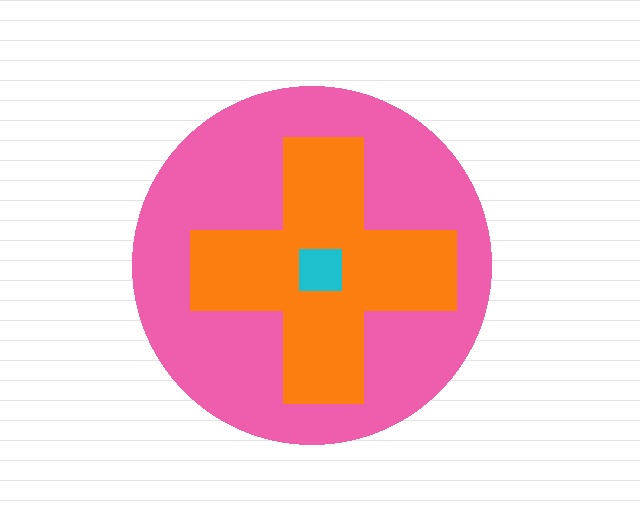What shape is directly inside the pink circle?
The orange cross.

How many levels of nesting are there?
3.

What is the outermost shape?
The pink circle.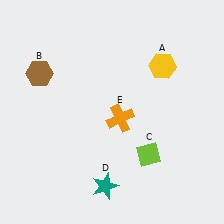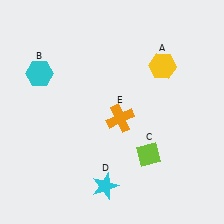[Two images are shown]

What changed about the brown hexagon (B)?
In Image 1, B is brown. In Image 2, it changed to cyan.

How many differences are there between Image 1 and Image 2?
There are 2 differences between the two images.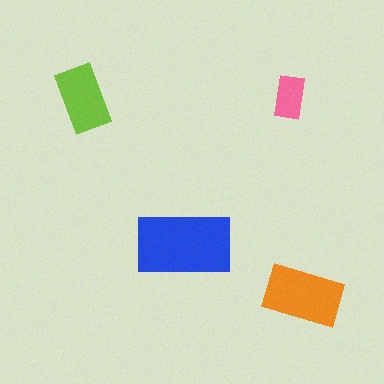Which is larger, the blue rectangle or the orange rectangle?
The blue one.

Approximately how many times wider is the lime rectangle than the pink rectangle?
About 1.5 times wider.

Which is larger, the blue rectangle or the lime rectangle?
The blue one.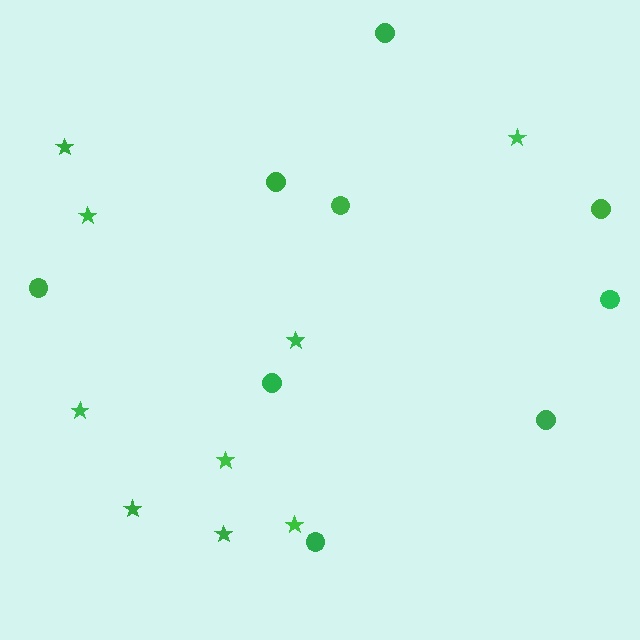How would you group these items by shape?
There are 2 groups: one group of stars (9) and one group of circles (9).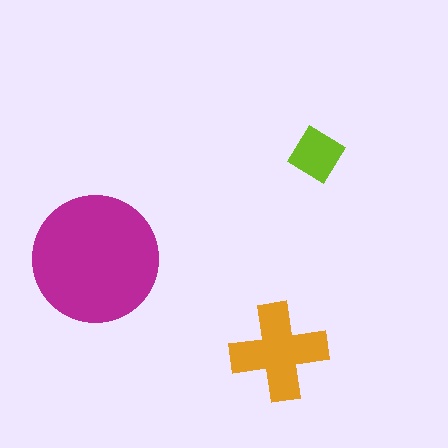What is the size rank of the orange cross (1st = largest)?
2nd.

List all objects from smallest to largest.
The lime diamond, the orange cross, the magenta circle.